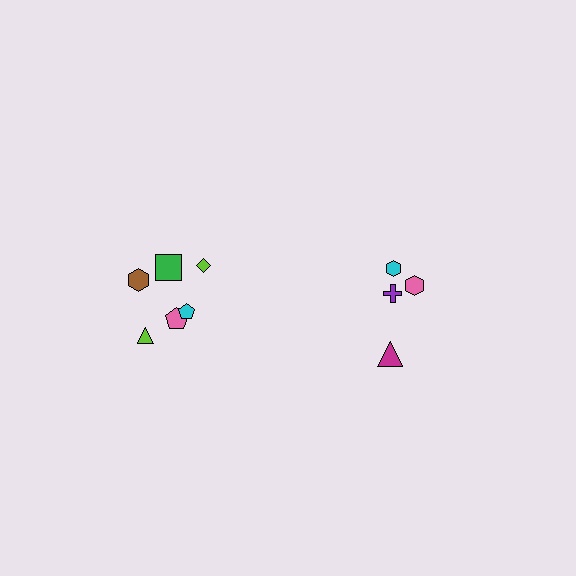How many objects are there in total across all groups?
There are 10 objects.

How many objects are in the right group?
There are 4 objects.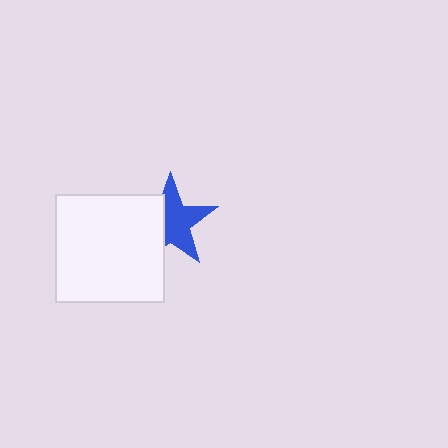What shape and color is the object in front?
The object in front is a white square.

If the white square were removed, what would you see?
You would see the complete blue star.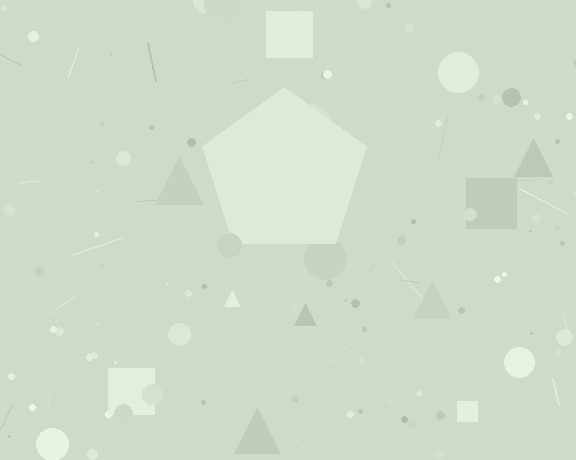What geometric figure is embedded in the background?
A pentagon is embedded in the background.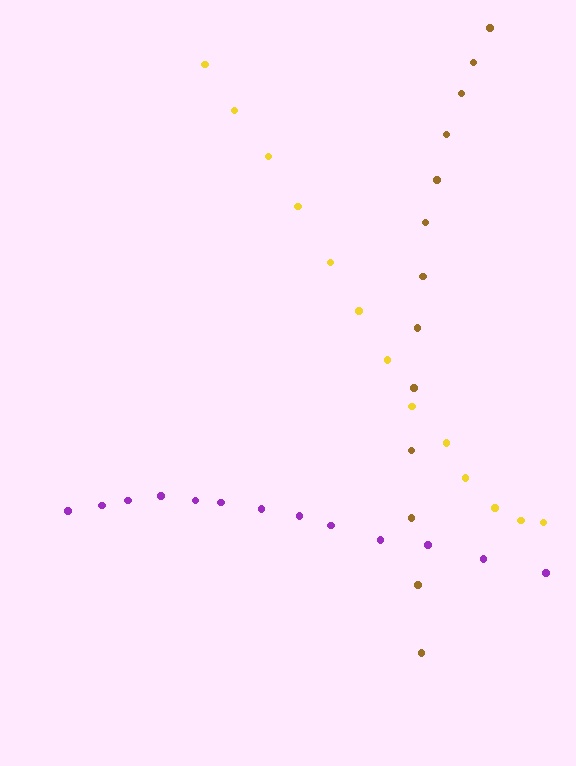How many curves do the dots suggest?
There are 3 distinct paths.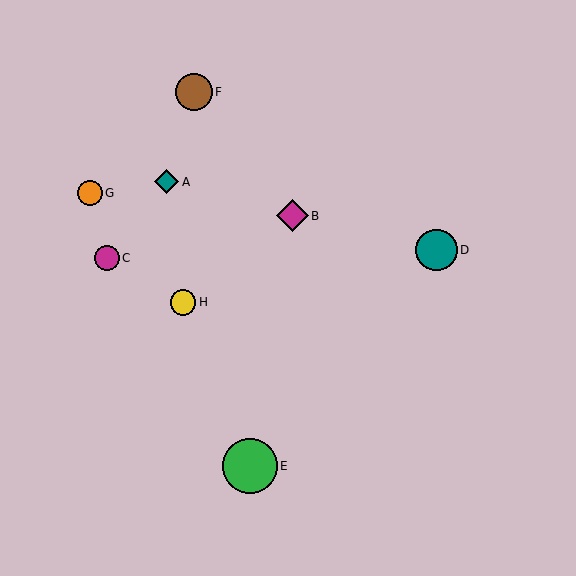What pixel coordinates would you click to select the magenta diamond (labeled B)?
Click at (292, 216) to select the magenta diamond B.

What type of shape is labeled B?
Shape B is a magenta diamond.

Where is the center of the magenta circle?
The center of the magenta circle is at (107, 258).